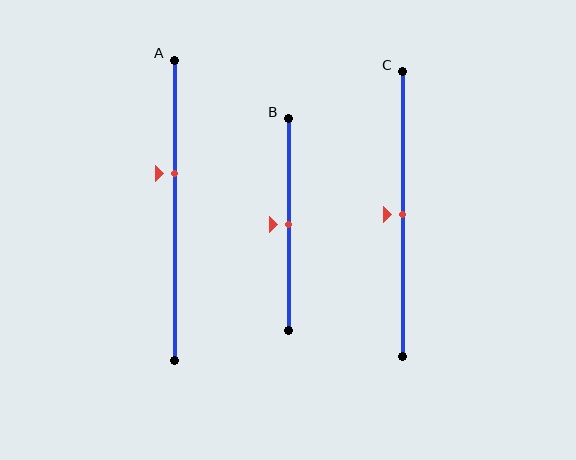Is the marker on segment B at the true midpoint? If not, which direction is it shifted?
Yes, the marker on segment B is at the true midpoint.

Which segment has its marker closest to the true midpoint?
Segment B has its marker closest to the true midpoint.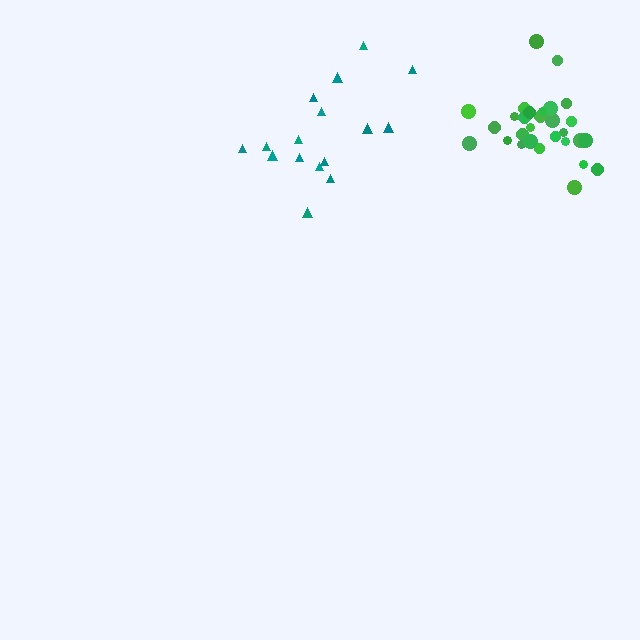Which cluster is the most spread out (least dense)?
Teal.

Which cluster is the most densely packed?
Green.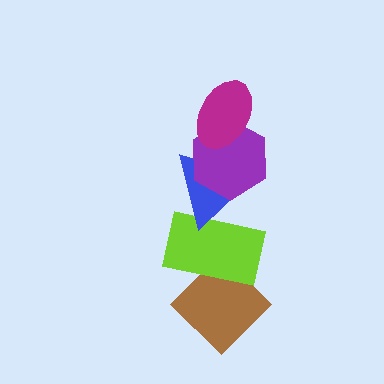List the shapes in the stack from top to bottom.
From top to bottom: the magenta ellipse, the purple hexagon, the blue triangle, the lime rectangle, the brown diamond.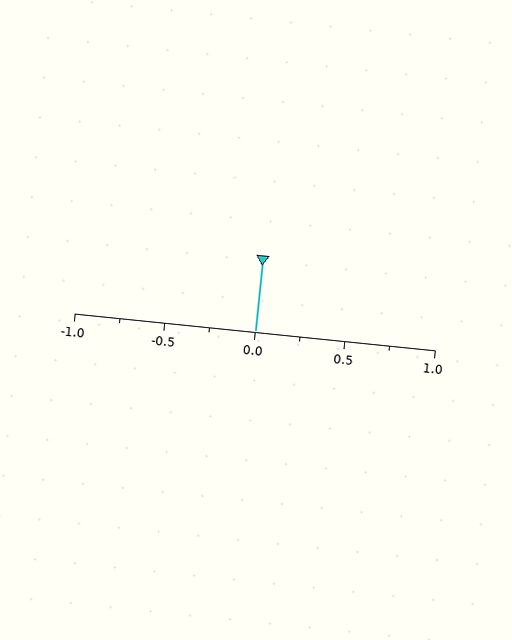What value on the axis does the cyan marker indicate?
The marker indicates approximately 0.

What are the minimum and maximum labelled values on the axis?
The axis runs from -1.0 to 1.0.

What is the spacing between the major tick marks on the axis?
The major ticks are spaced 0.5 apart.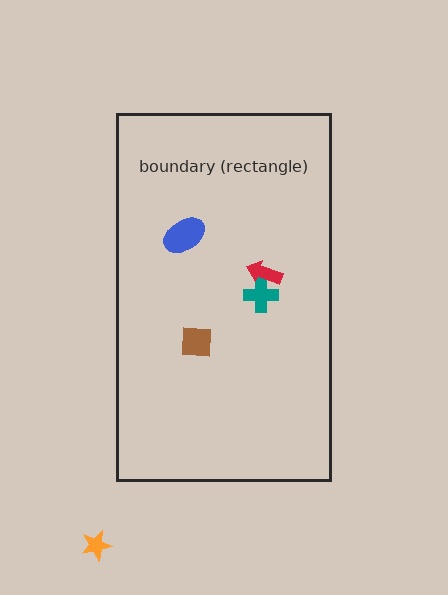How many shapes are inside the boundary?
4 inside, 1 outside.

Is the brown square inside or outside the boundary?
Inside.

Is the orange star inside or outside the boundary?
Outside.